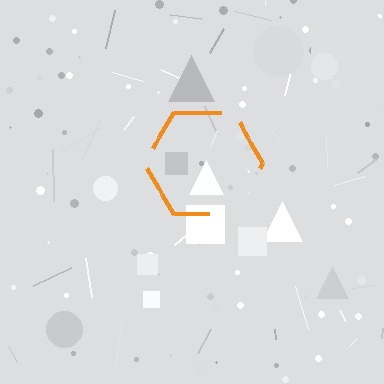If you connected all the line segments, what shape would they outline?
They would outline a hexagon.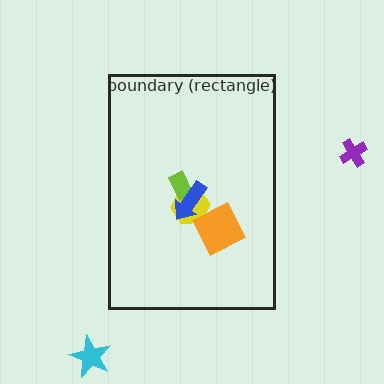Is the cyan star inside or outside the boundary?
Outside.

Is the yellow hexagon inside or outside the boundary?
Inside.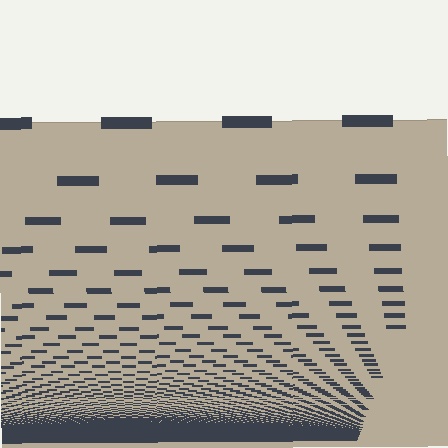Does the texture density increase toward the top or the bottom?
Density increases toward the bottom.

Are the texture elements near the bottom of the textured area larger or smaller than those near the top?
Smaller. The gradient is inverted — elements near the bottom are smaller and denser.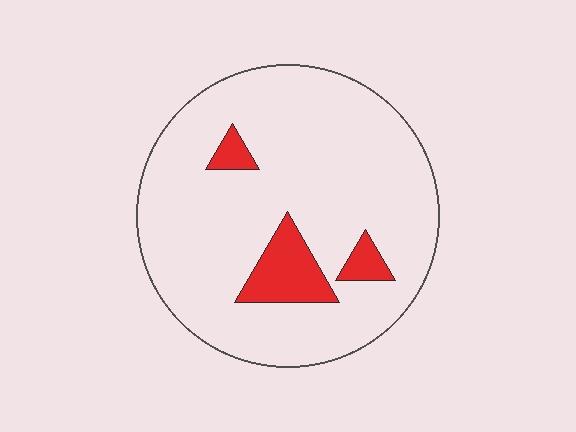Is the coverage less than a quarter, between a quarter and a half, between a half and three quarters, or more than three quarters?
Less than a quarter.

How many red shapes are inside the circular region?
3.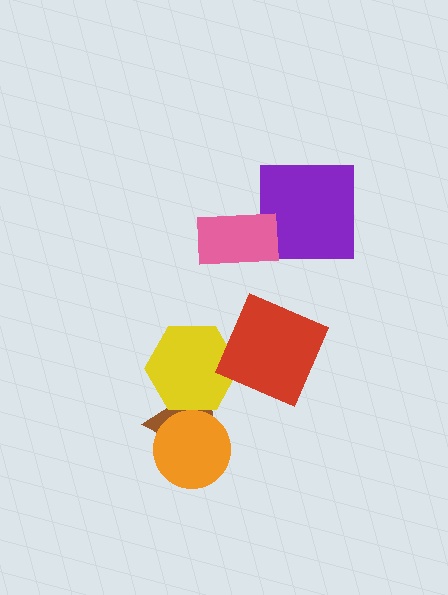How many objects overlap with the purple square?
1 object overlaps with the purple square.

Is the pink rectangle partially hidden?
No, no other shape covers it.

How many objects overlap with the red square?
0 objects overlap with the red square.